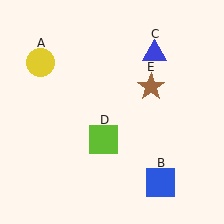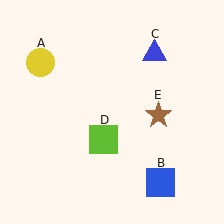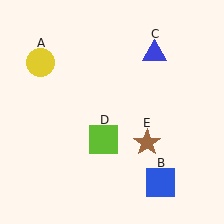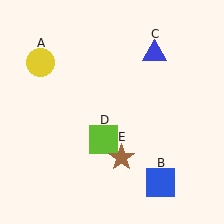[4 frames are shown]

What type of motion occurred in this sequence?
The brown star (object E) rotated clockwise around the center of the scene.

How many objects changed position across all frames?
1 object changed position: brown star (object E).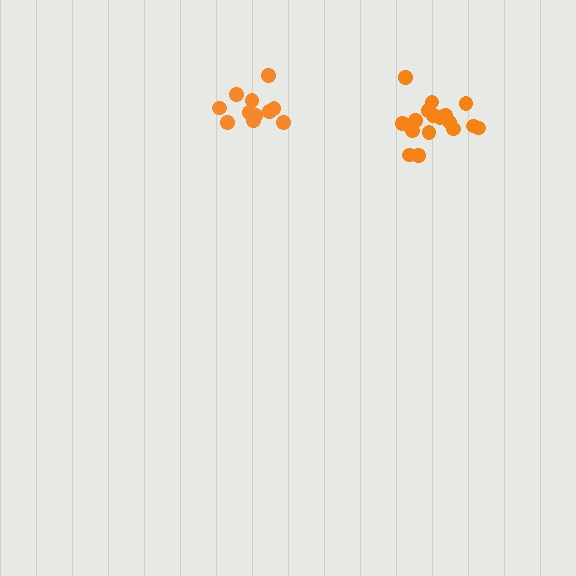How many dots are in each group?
Group 1: 11 dots, Group 2: 17 dots (28 total).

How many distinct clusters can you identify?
There are 2 distinct clusters.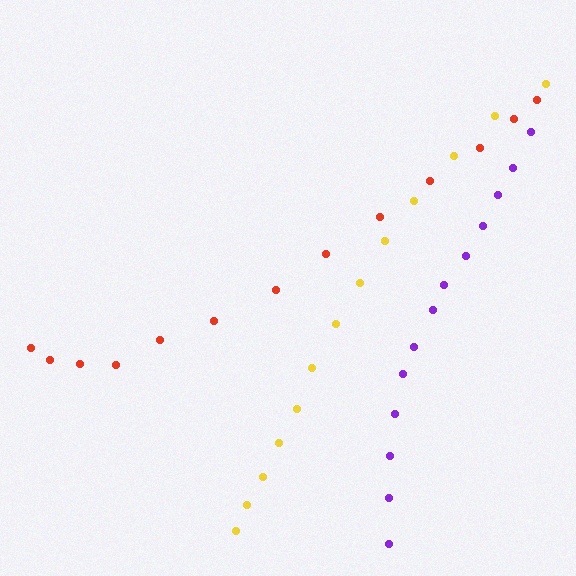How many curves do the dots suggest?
There are 3 distinct paths.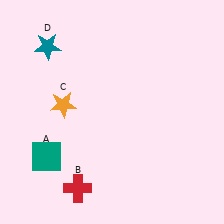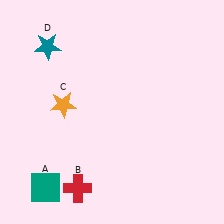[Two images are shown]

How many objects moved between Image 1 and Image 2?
1 object moved between the two images.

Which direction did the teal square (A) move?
The teal square (A) moved down.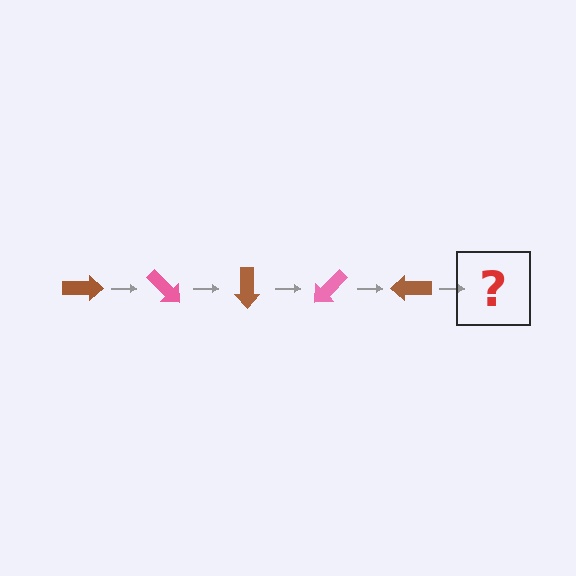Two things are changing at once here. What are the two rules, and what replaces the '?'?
The two rules are that it rotates 45 degrees each step and the color cycles through brown and pink. The '?' should be a pink arrow, rotated 225 degrees from the start.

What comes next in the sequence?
The next element should be a pink arrow, rotated 225 degrees from the start.